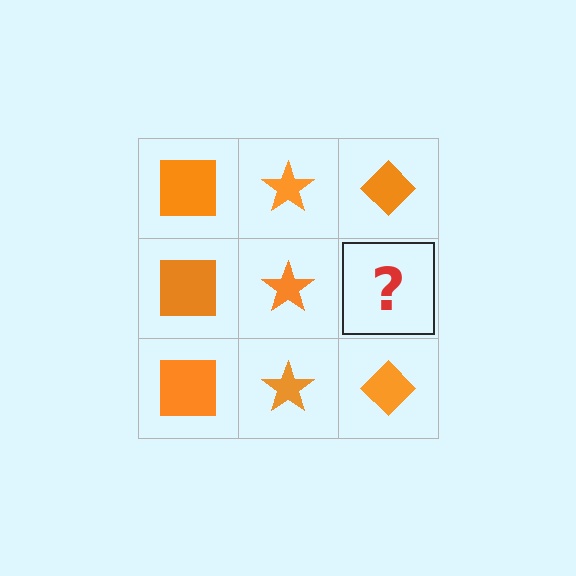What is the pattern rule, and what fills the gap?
The rule is that each column has a consistent shape. The gap should be filled with an orange diamond.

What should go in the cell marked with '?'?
The missing cell should contain an orange diamond.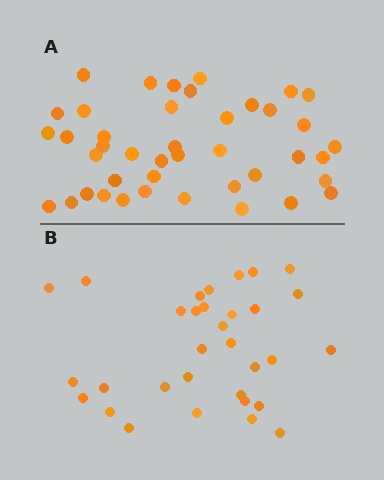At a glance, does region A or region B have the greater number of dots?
Region A (the top region) has more dots.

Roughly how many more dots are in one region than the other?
Region A has roughly 10 or so more dots than region B.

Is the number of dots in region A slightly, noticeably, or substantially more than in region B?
Region A has noticeably more, but not dramatically so. The ratio is roughly 1.3 to 1.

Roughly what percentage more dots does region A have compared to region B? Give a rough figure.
About 30% more.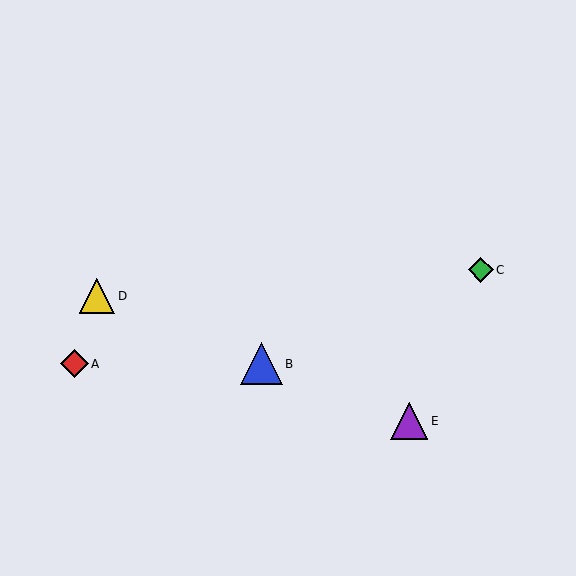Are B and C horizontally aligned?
No, B is at y≈364 and C is at y≈270.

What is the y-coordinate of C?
Object C is at y≈270.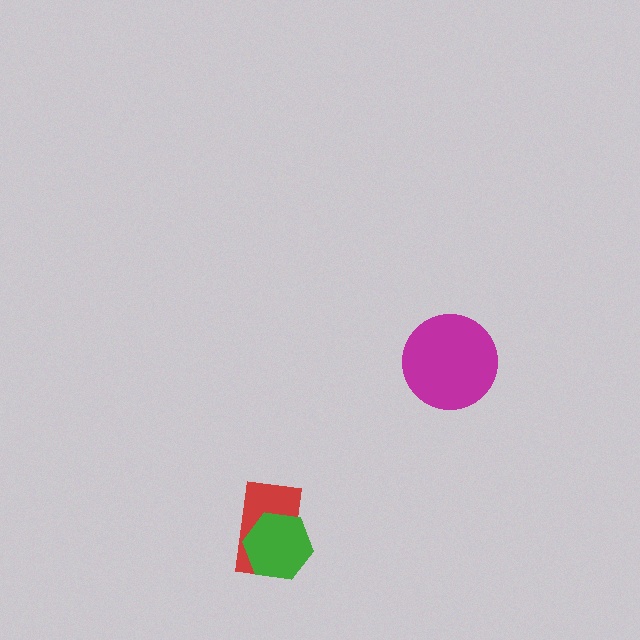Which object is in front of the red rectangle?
The green hexagon is in front of the red rectangle.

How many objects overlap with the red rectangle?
1 object overlaps with the red rectangle.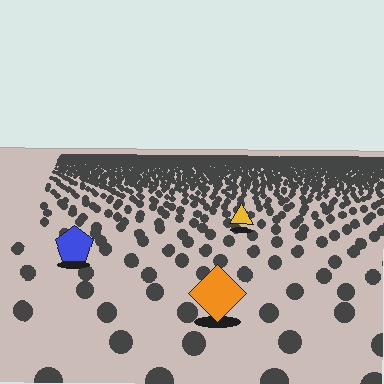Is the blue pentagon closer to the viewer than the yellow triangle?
Yes. The blue pentagon is closer — you can tell from the texture gradient: the ground texture is coarser near it.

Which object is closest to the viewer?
The orange diamond is closest. The texture marks near it are larger and more spread out.